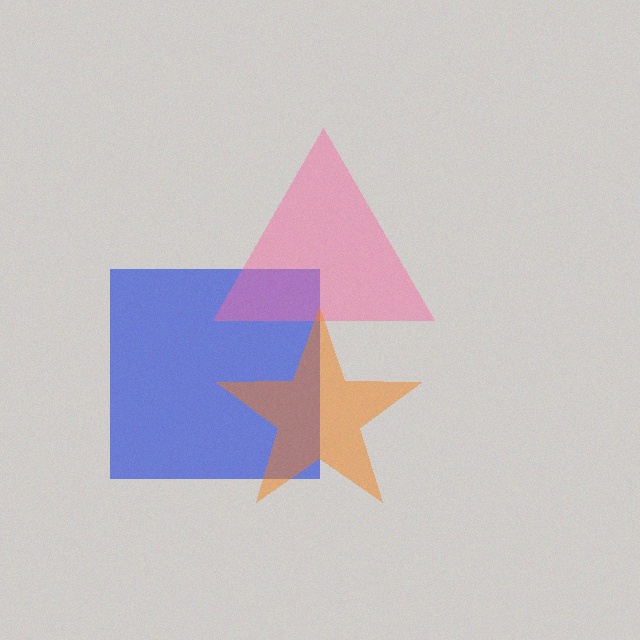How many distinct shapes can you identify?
There are 3 distinct shapes: a blue square, a pink triangle, an orange star.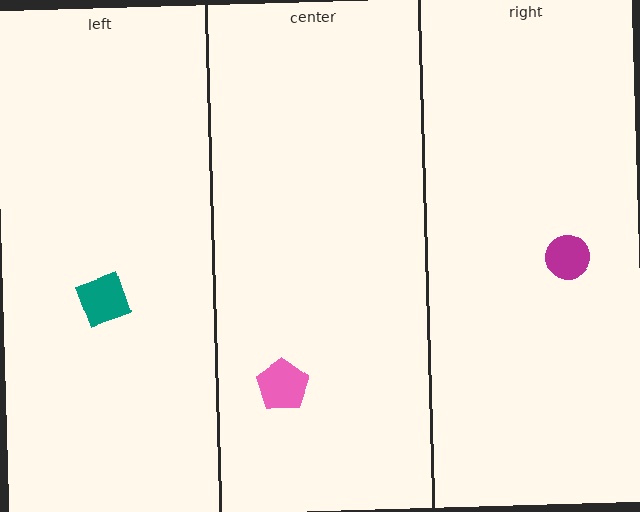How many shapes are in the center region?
1.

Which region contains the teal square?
The left region.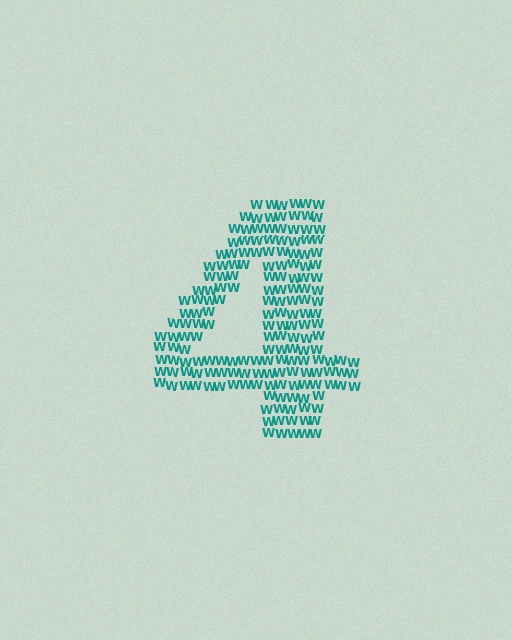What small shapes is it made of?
It is made of small letter W's.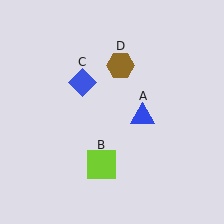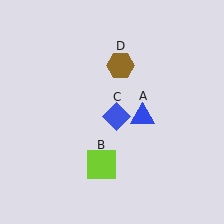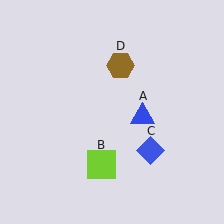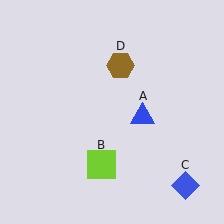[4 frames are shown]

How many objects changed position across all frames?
1 object changed position: blue diamond (object C).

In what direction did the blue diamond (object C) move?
The blue diamond (object C) moved down and to the right.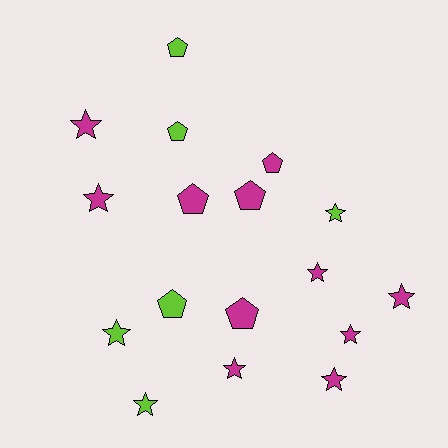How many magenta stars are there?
There are 7 magenta stars.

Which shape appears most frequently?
Star, with 10 objects.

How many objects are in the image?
There are 17 objects.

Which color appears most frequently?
Magenta, with 11 objects.